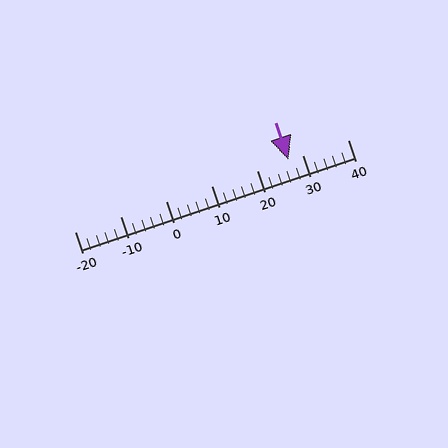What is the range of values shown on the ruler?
The ruler shows values from -20 to 40.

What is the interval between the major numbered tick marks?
The major tick marks are spaced 10 units apart.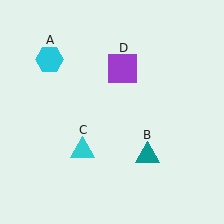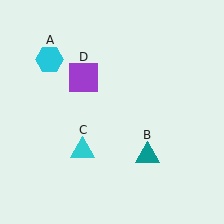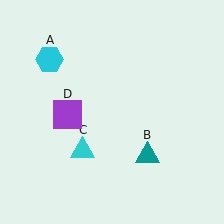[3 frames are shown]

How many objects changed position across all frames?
1 object changed position: purple square (object D).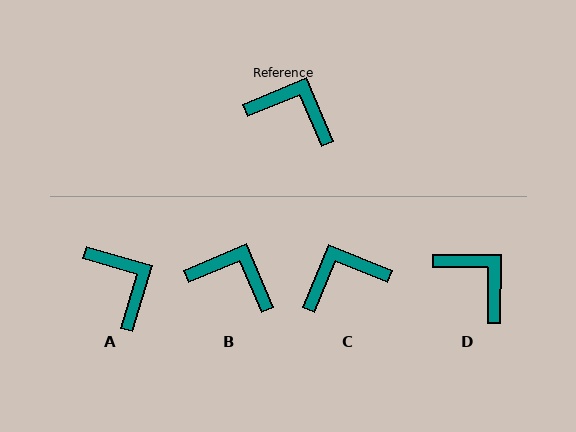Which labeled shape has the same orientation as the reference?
B.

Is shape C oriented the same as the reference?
No, it is off by about 45 degrees.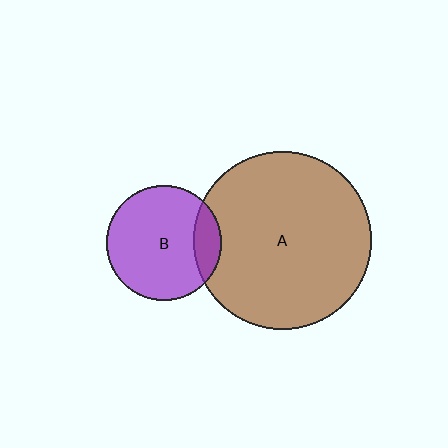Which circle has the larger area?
Circle A (brown).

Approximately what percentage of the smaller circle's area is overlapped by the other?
Approximately 15%.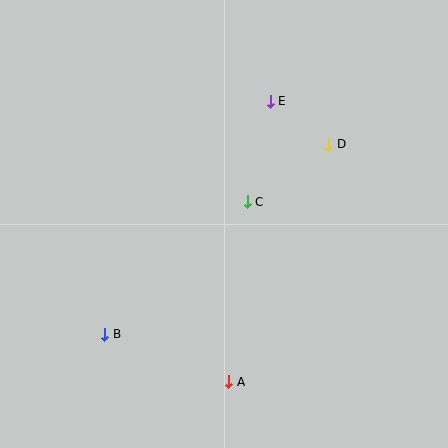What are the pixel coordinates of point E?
Point E is at (270, 101).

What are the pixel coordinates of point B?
Point B is at (105, 334).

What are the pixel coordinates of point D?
Point D is at (329, 144).